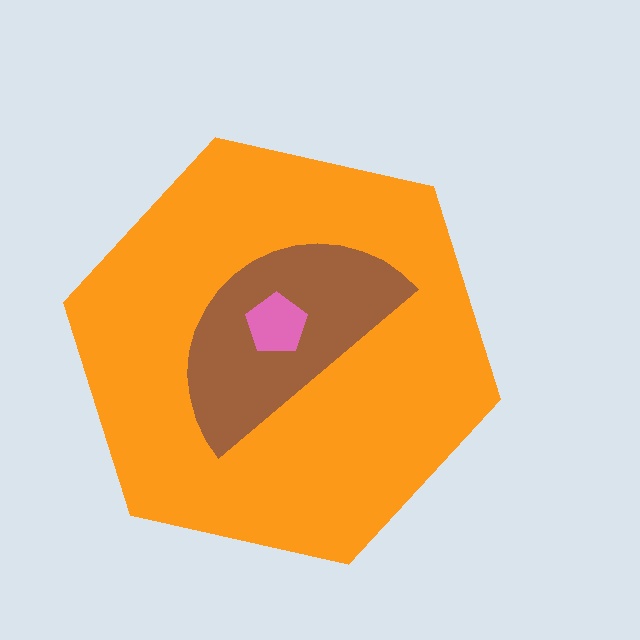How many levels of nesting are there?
3.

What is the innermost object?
The pink pentagon.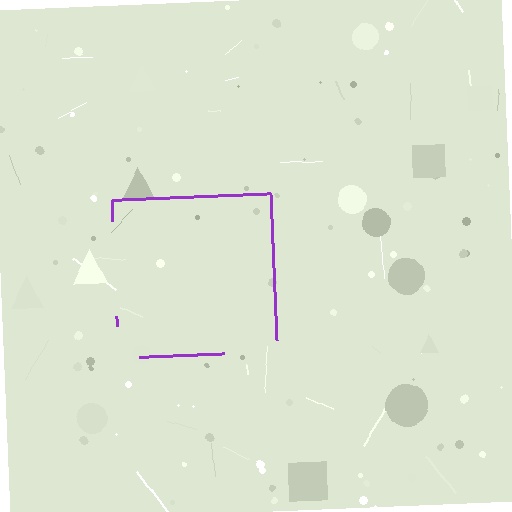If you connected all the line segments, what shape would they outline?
They would outline a square.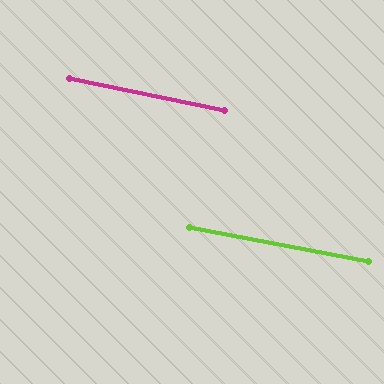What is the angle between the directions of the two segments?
Approximately 1 degree.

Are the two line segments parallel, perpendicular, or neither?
Parallel — their directions differ by only 1.0°.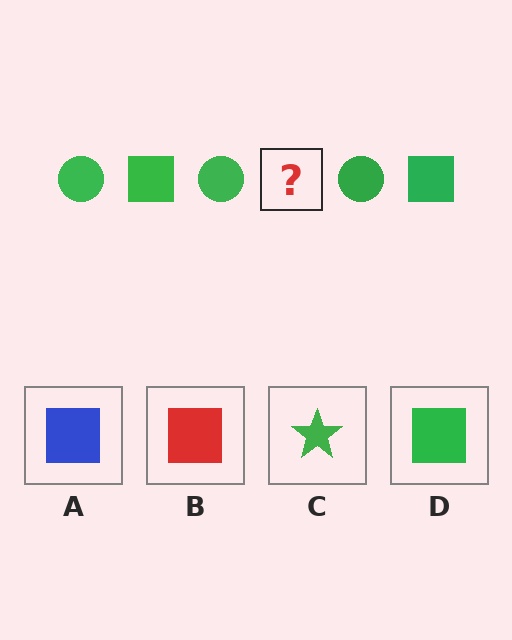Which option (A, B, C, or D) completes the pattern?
D.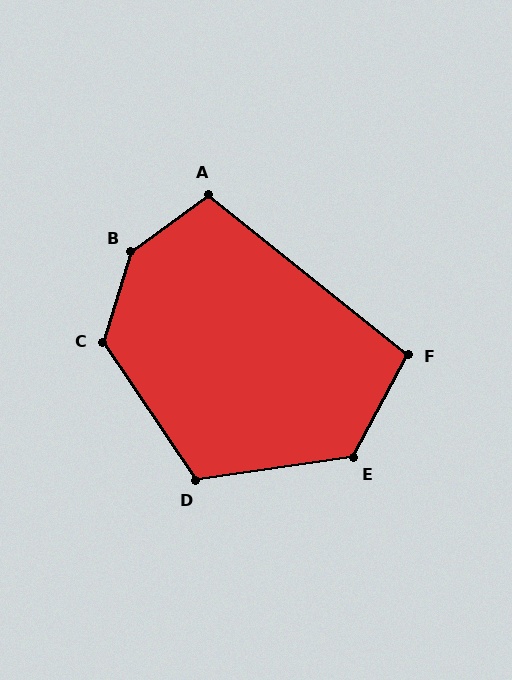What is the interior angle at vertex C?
Approximately 129 degrees (obtuse).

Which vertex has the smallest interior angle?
F, at approximately 101 degrees.